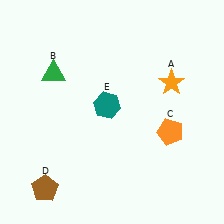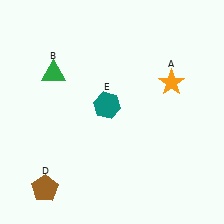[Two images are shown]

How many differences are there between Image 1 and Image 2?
There is 1 difference between the two images.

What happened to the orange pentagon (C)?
The orange pentagon (C) was removed in Image 2. It was in the bottom-right area of Image 1.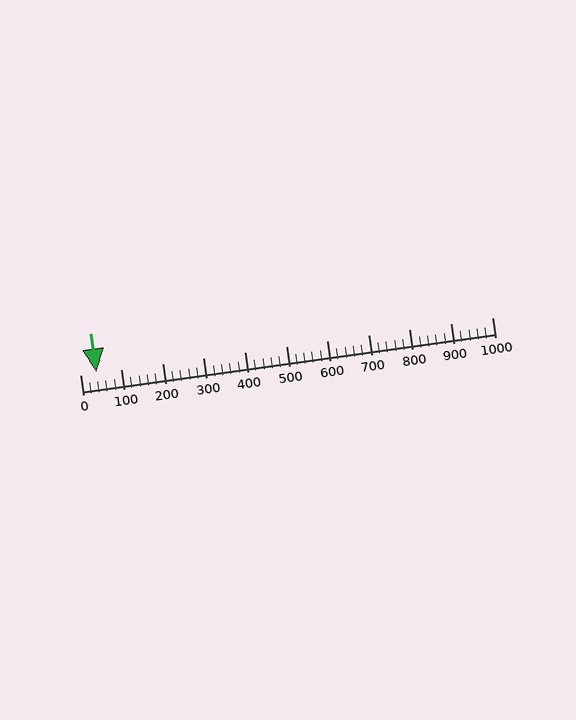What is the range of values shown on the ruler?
The ruler shows values from 0 to 1000.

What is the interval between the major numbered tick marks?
The major tick marks are spaced 100 units apart.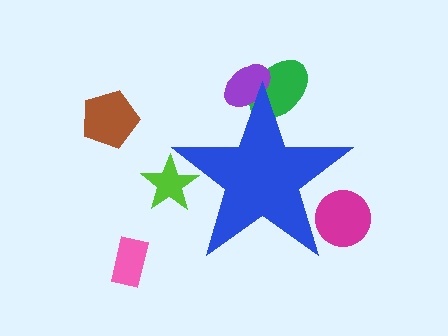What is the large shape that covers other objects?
A blue star.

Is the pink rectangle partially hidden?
No, the pink rectangle is fully visible.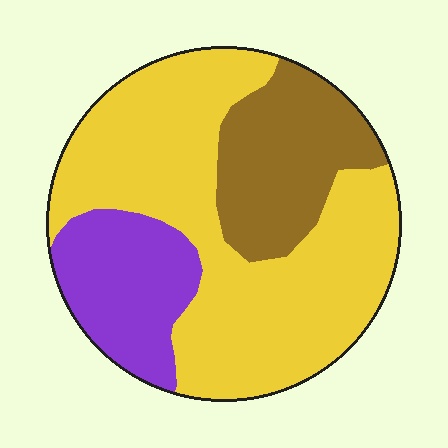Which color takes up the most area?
Yellow, at roughly 60%.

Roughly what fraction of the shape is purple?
Purple takes up about one fifth (1/5) of the shape.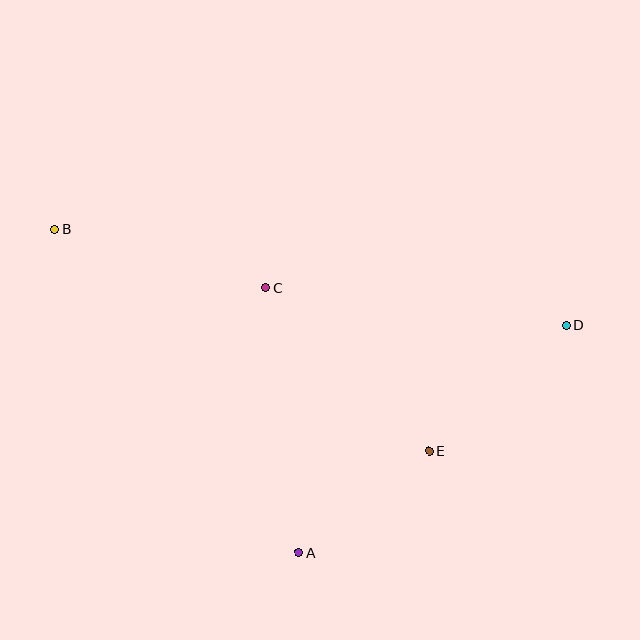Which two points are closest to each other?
Points A and E are closest to each other.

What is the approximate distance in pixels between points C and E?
The distance between C and E is approximately 231 pixels.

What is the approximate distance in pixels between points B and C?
The distance between B and C is approximately 219 pixels.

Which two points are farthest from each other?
Points B and D are farthest from each other.